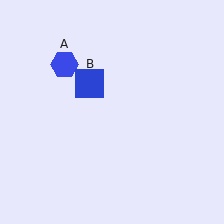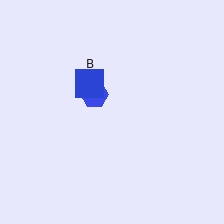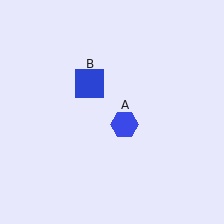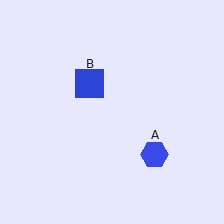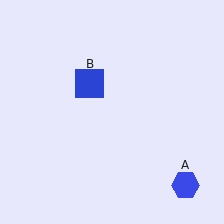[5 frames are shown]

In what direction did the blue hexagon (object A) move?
The blue hexagon (object A) moved down and to the right.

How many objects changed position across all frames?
1 object changed position: blue hexagon (object A).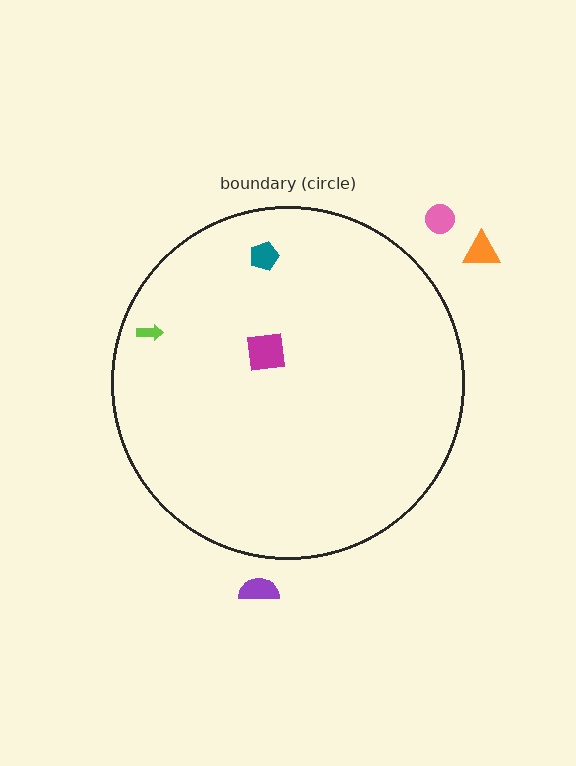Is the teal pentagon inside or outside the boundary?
Inside.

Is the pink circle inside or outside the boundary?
Outside.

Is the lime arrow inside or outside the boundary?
Inside.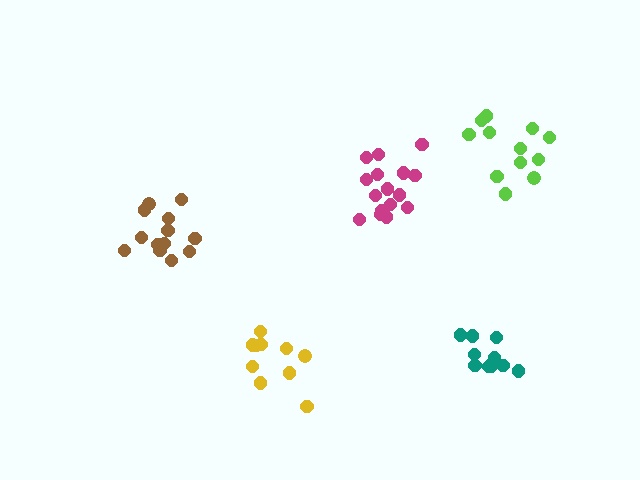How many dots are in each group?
Group 1: 13 dots, Group 2: 16 dots, Group 3: 11 dots, Group 4: 10 dots, Group 5: 12 dots (62 total).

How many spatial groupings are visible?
There are 5 spatial groupings.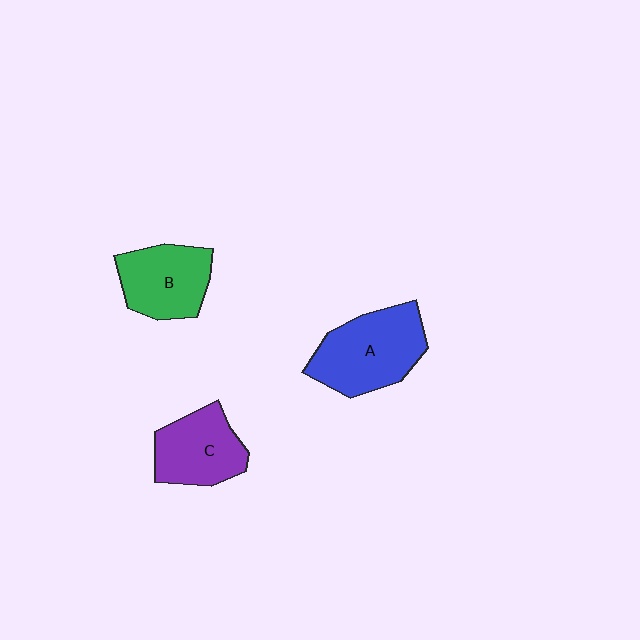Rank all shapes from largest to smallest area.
From largest to smallest: A (blue), B (green), C (purple).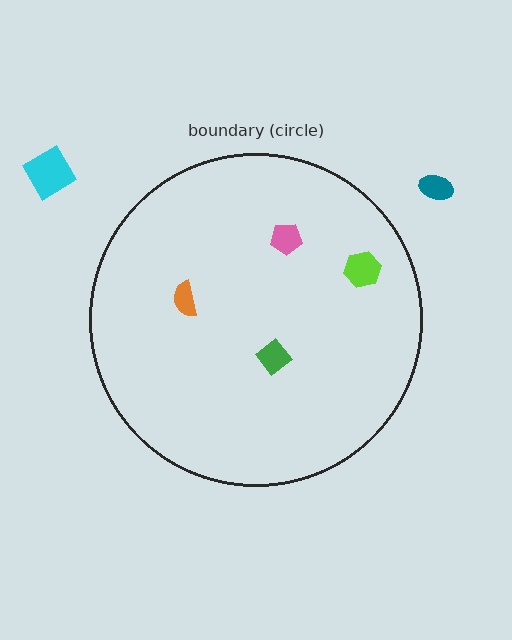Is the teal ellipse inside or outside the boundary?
Outside.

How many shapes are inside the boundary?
4 inside, 2 outside.